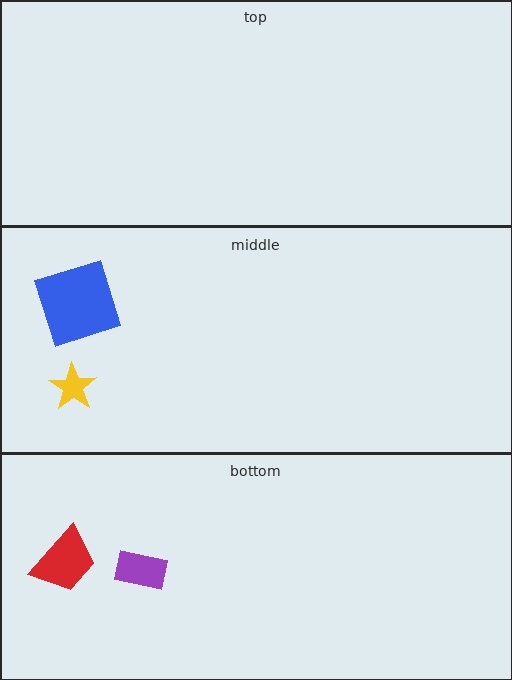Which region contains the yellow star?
The middle region.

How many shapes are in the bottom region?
2.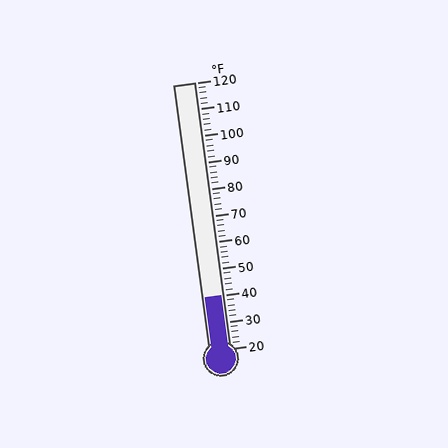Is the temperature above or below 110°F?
The temperature is below 110°F.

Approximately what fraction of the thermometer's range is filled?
The thermometer is filled to approximately 20% of its range.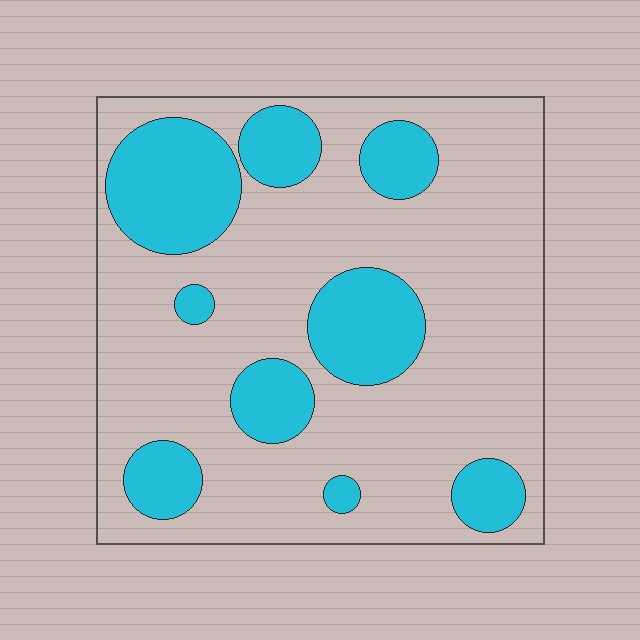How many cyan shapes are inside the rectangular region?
9.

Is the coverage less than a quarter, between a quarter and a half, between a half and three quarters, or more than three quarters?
Between a quarter and a half.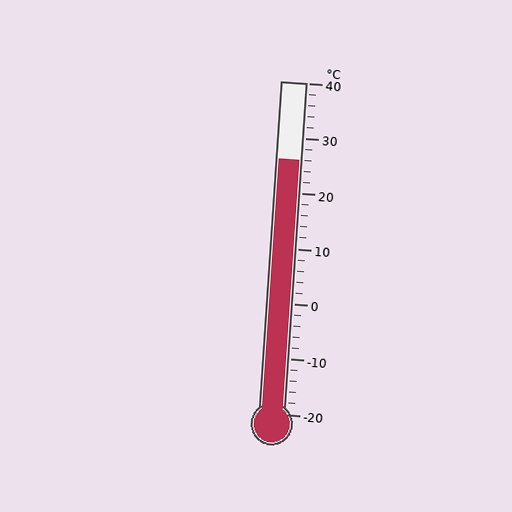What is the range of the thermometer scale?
The thermometer scale ranges from -20°C to 40°C.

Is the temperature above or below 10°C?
The temperature is above 10°C.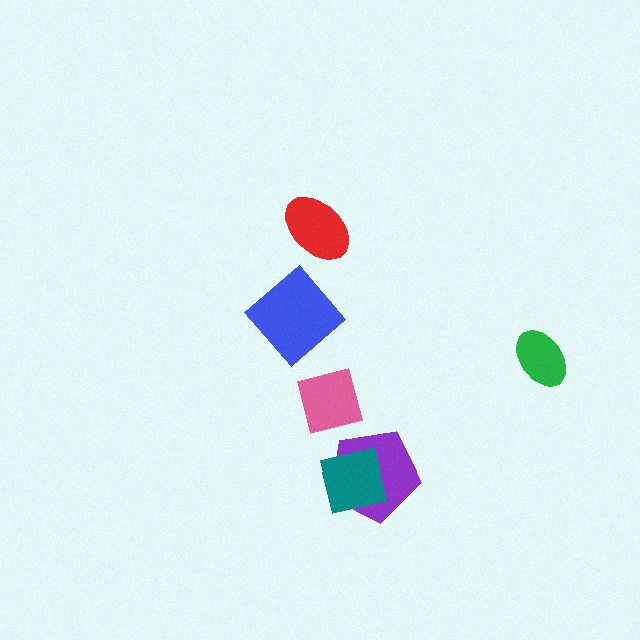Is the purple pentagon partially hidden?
Yes, it is partially covered by another shape.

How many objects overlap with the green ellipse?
0 objects overlap with the green ellipse.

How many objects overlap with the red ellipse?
0 objects overlap with the red ellipse.